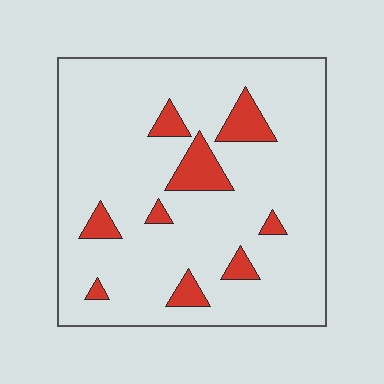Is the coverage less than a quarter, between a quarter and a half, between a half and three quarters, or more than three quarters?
Less than a quarter.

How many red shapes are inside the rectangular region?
9.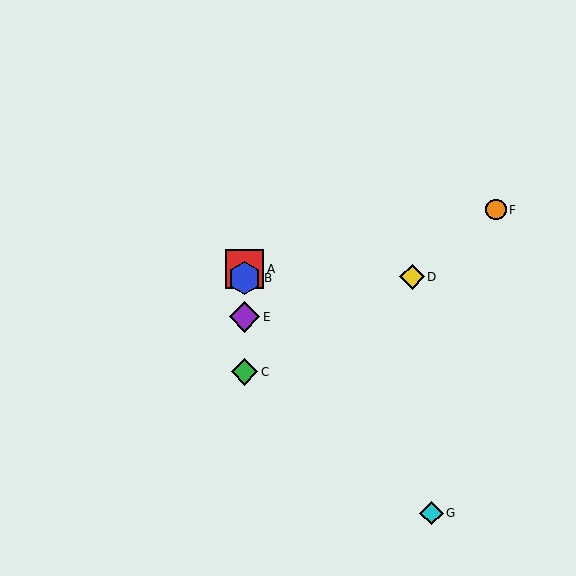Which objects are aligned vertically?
Objects A, B, C, E are aligned vertically.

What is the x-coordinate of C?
Object C is at x≈245.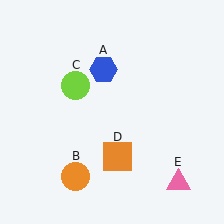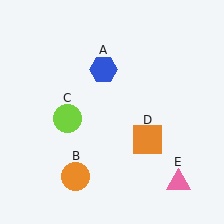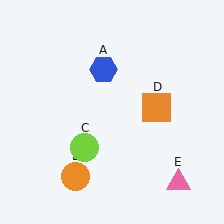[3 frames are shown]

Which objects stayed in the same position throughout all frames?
Blue hexagon (object A) and orange circle (object B) and pink triangle (object E) remained stationary.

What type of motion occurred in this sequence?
The lime circle (object C), orange square (object D) rotated counterclockwise around the center of the scene.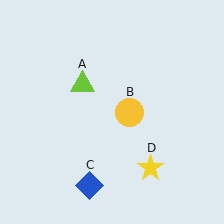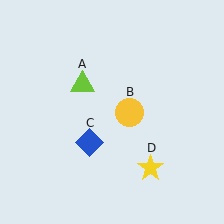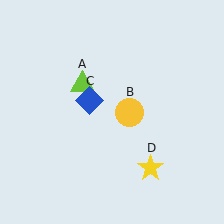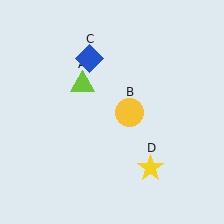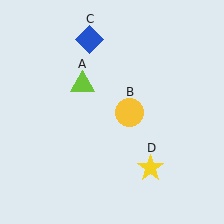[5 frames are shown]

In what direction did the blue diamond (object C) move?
The blue diamond (object C) moved up.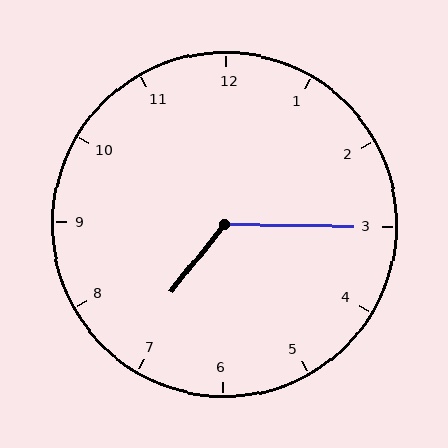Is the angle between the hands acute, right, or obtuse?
It is obtuse.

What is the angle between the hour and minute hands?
Approximately 128 degrees.